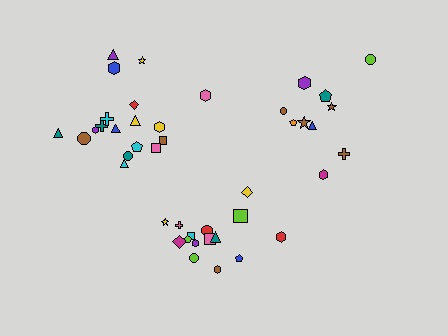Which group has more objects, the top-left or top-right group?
The top-left group.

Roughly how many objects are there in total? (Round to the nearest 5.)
Roughly 45 objects in total.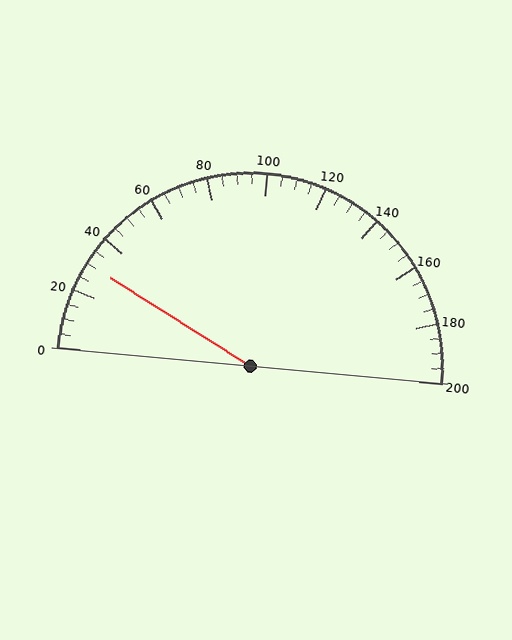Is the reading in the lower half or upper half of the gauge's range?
The reading is in the lower half of the range (0 to 200).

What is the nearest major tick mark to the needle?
The nearest major tick mark is 40.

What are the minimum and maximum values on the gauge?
The gauge ranges from 0 to 200.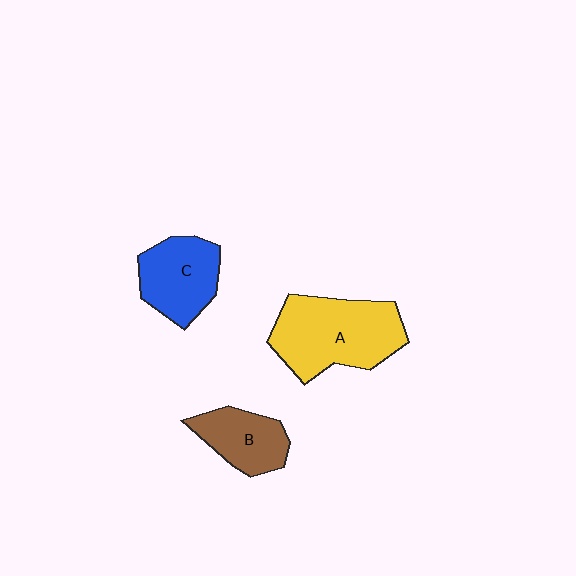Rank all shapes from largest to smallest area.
From largest to smallest: A (yellow), C (blue), B (brown).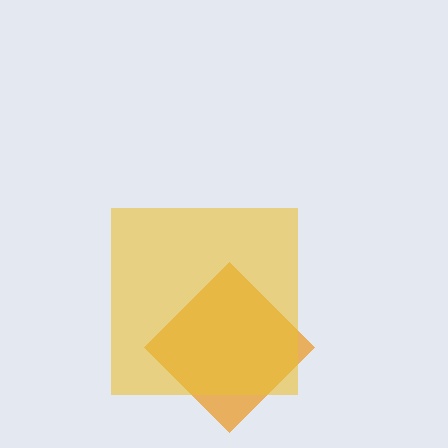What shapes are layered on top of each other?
The layered shapes are: an orange diamond, a yellow square.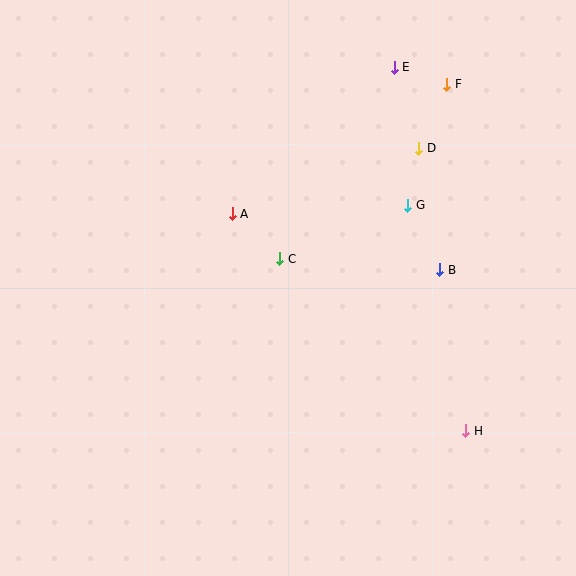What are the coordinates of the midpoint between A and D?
The midpoint between A and D is at (326, 181).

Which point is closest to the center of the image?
Point C at (280, 259) is closest to the center.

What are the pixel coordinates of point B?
Point B is at (440, 270).